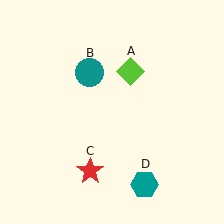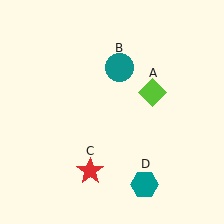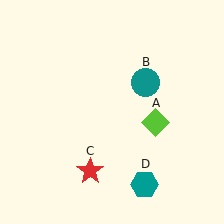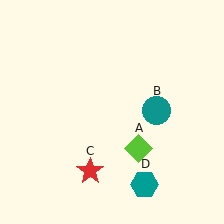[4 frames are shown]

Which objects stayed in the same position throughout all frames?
Red star (object C) and teal hexagon (object D) remained stationary.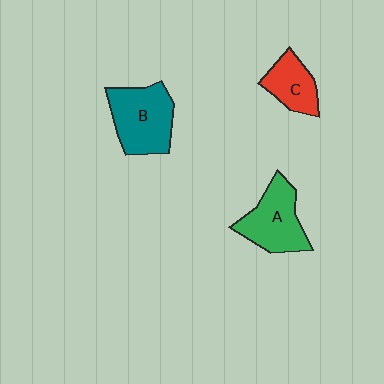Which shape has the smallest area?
Shape C (red).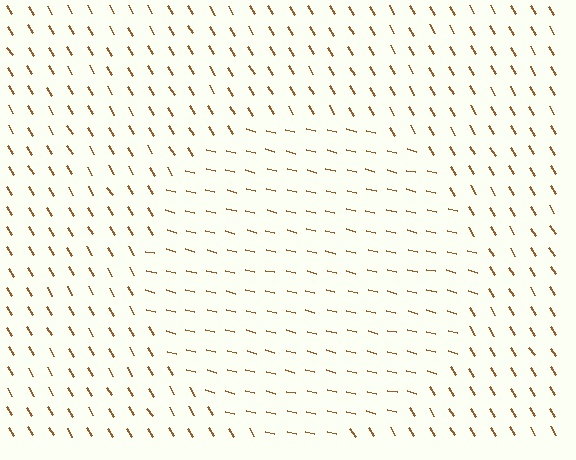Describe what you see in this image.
The image is filled with small brown line segments. A circle region in the image has lines oriented differently from the surrounding lines, creating a visible texture boundary.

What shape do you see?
I see a circle.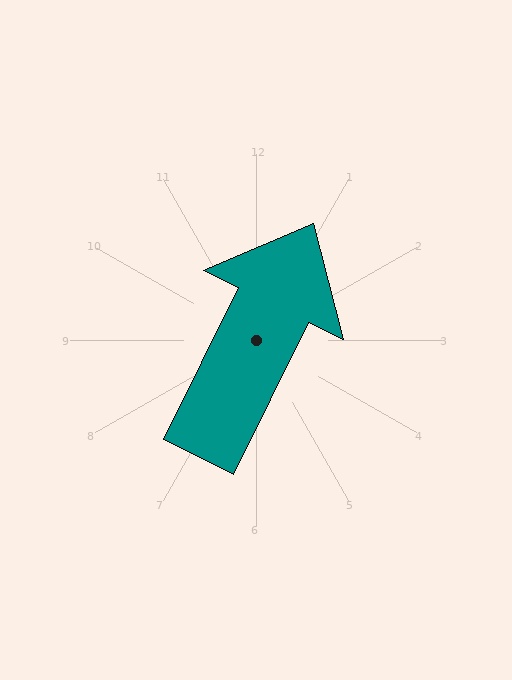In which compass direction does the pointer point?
Northeast.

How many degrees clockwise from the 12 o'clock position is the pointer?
Approximately 26 degrees.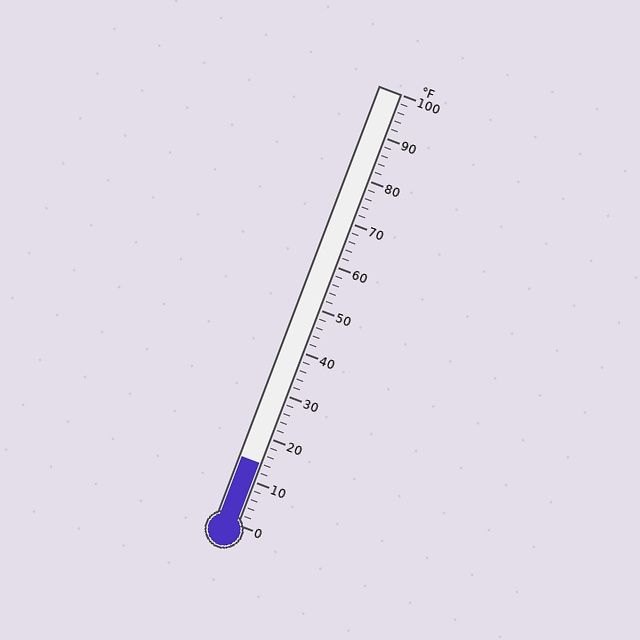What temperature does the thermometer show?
The thermometer shows approximately 14°F.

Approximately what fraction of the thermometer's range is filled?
The thermometer is filled to approximately 15% of its range.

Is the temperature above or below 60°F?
The temperature is below 60°F.